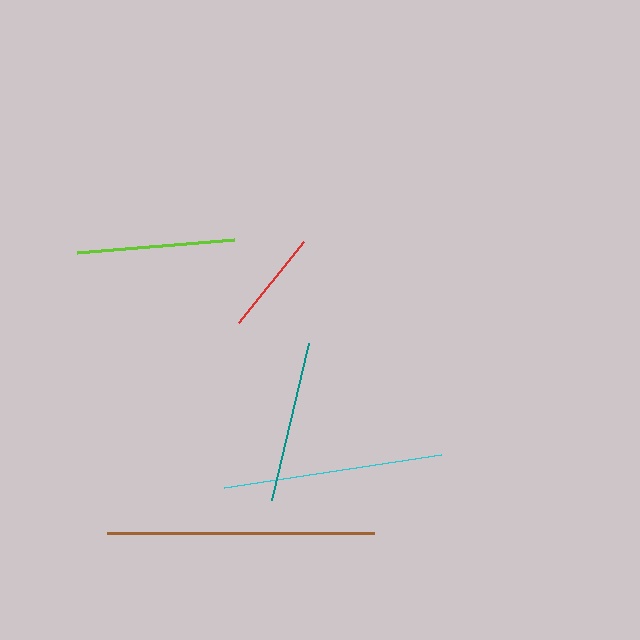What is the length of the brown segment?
The brown segment is approximately 268 pixels long.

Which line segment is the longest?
The brown line is the longest at approximately 268 pixels.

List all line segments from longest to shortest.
From longest to shortest: brown, cyan, teal, lime, red.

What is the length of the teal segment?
The teal segment is approximately 162 pixels long.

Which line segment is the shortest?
The red line is the shortest at approximately 104 pixels.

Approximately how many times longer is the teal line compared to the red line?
The teal line is approximately 1.6 times the length of the red line.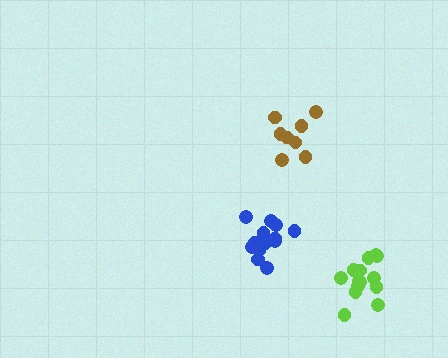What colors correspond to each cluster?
The clusters are colored: blue, brown, lime.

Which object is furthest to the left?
The blue cluster is leftmost.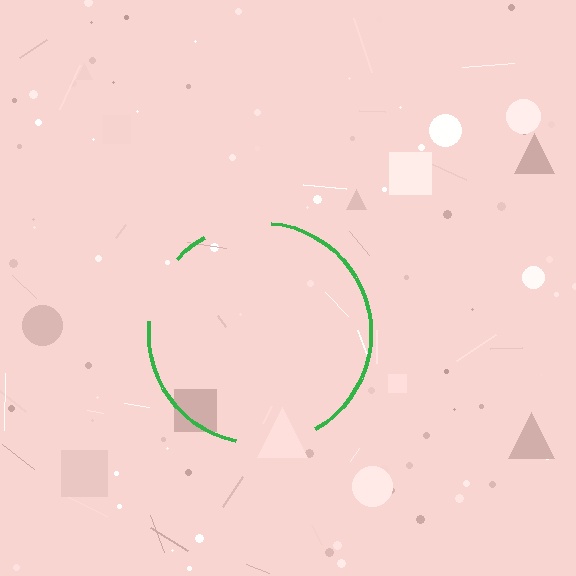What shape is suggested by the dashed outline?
The dashed outline suggests a circle.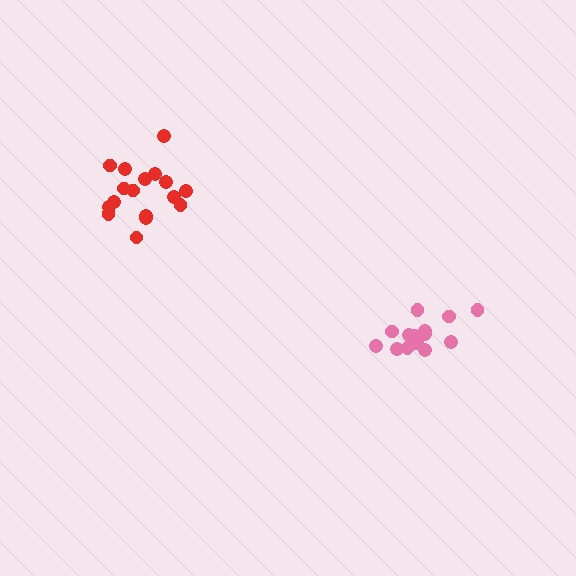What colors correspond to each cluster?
The clusters are colored: red, pink.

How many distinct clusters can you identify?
There are 2 distinct clusters.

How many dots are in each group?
Group 1: 17 dots, Group 2: 15 dots (32 total).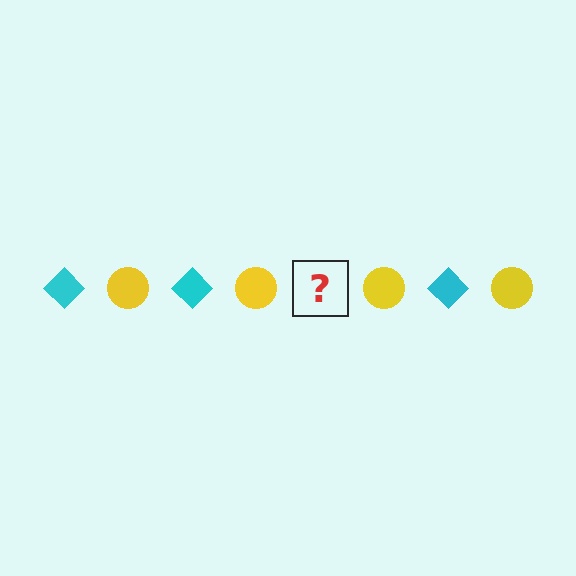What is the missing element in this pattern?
The missing element is a cyan diamond.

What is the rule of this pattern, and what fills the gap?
The rule is that the pattern alternates between cyan diamond and yellow circle. The gap should be filled with a cyan diamond.